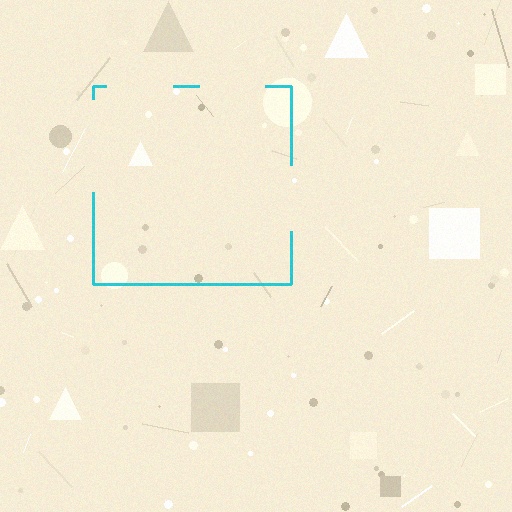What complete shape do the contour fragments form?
The contour fragments form a square.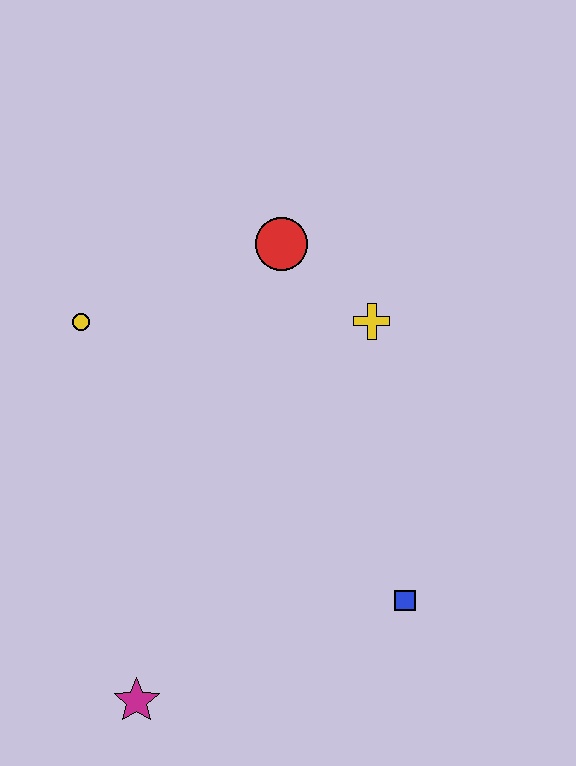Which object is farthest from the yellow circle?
The blue square is farthest from the yellow circle.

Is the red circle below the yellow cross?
No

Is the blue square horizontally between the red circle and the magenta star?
No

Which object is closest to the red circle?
The yellow cross is closest to the red circle.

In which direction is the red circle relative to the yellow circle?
The red circle is to the right of the yellow circle.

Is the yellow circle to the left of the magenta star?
Yes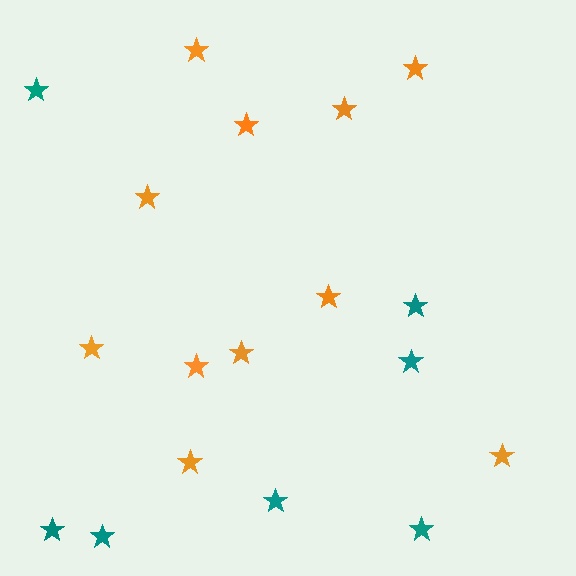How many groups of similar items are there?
There are 2 groups: one group of teal stars (7) and one group of orange stars (11).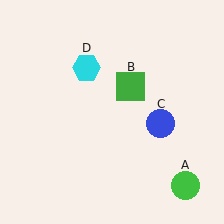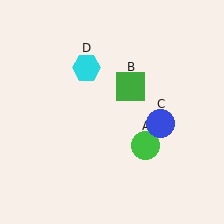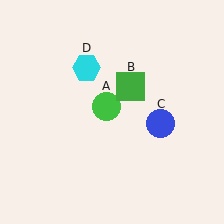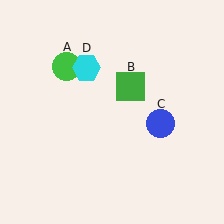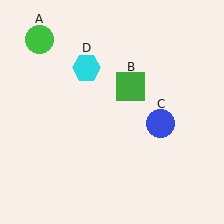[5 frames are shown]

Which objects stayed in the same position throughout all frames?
Green square (object B) and blue circle (object C) and cyan hexagon (object D) remained stationary.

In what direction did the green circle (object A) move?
The green circle (object A) moved up and to the left.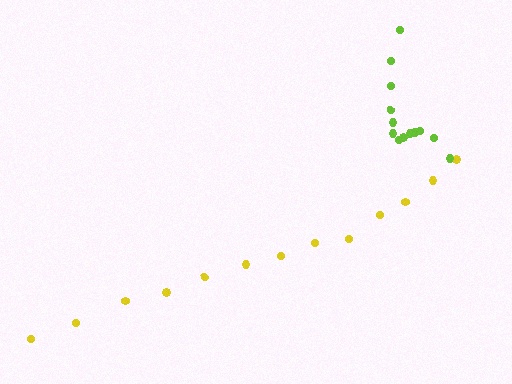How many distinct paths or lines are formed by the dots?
There are 2 distinct paths.